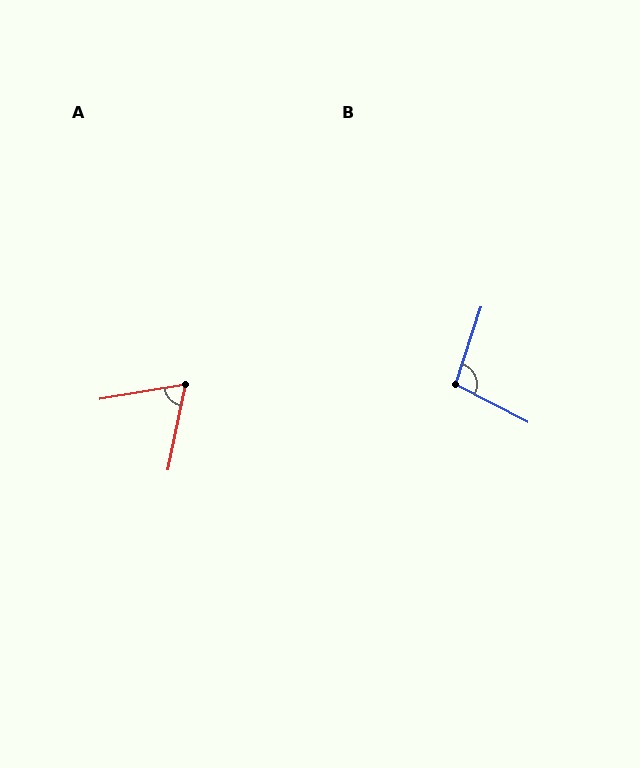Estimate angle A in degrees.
Approximately 69 degrees.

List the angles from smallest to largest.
A (69°), B (99°).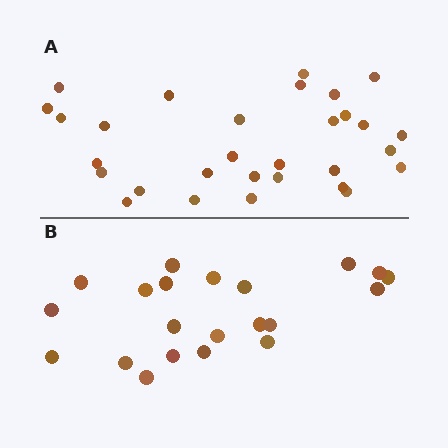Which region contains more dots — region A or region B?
Region A (the top region) has more dots.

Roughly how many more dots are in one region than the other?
Region A has roughly 8 or so more dots than region B.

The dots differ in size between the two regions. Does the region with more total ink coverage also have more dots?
No. Region B has more total ink coverage because its dots are larger, but region A actually contains more individual dots. Total area can be misleading — the number of items is what matters here.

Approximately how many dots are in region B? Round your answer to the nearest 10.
About 20 dots. (The exact count is 21, which rounds to 20.)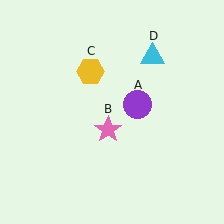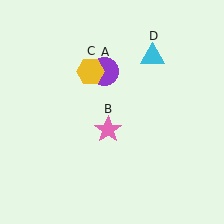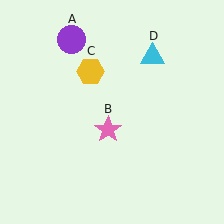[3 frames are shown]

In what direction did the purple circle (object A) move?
The purple circle (object A) moved up and to the left.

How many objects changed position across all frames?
1 object changed position: purple circle (object A).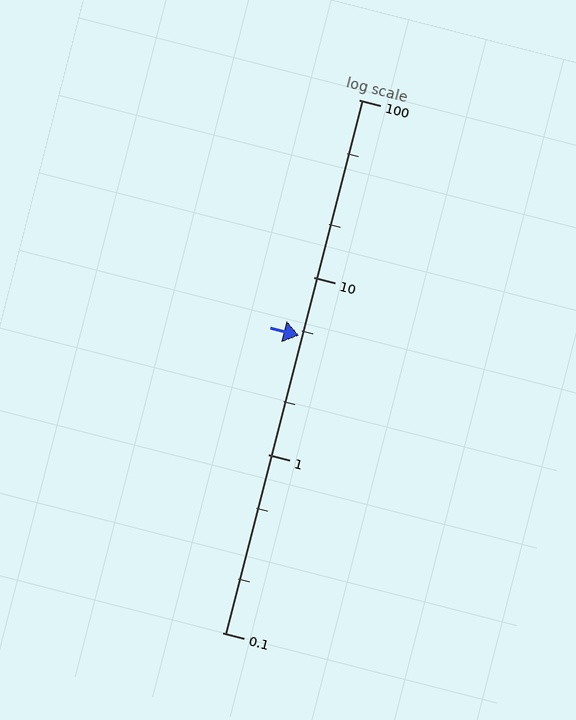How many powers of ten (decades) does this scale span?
The scale spans 3 decades, from 0.1 to 100.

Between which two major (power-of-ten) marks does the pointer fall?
The pointer is between 1 and 10.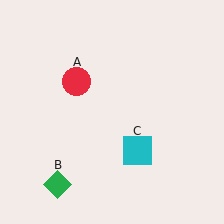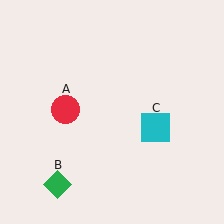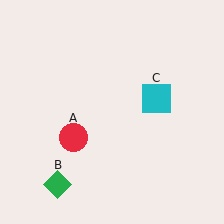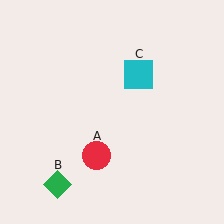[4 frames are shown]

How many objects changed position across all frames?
2 objects changed position: red circle (object A), cyan square (object C).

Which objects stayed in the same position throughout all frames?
Green diamond (object B) remained stationary.